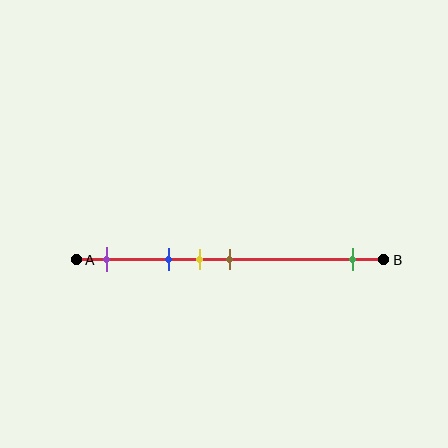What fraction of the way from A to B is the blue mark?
The blue mark is approximately 30% (0.3) of the way from A to B.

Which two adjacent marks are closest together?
The yellow and brown marks are the closest adjacent pair.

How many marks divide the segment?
There are 5 marks dividing the segment.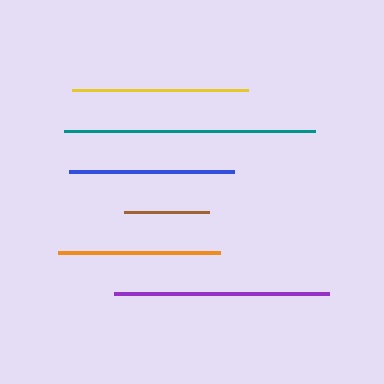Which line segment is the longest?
The teal line is the longest at approximately 251 pixels.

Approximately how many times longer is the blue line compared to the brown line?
The blue line is approximately 2.0 times the length of the brown line.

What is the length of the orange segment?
The orange segment is approximately 162 pixels long.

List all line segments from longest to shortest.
From longest to shortest: teal, purple, yellow, blue, orange, brown.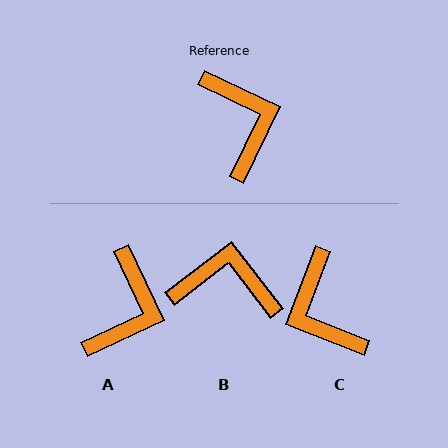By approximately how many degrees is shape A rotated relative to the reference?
Approximately 39 degrees clockwise.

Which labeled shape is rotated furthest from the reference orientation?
C, about 175 degrees away.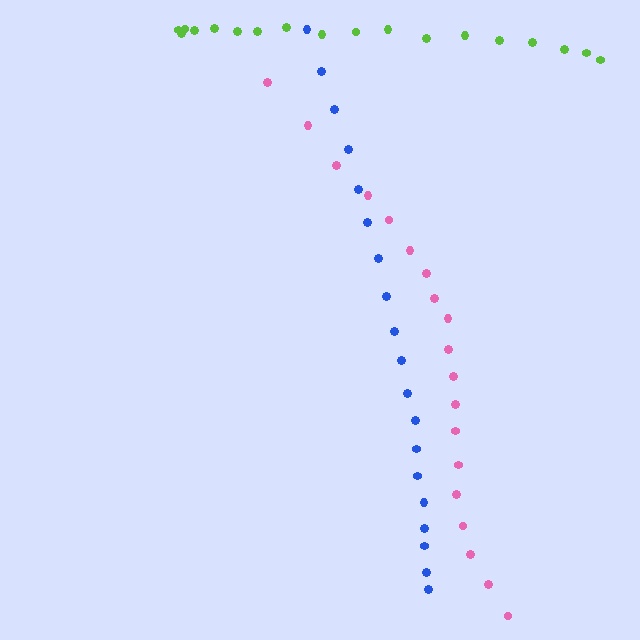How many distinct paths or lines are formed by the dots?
There are 3 distinct paths.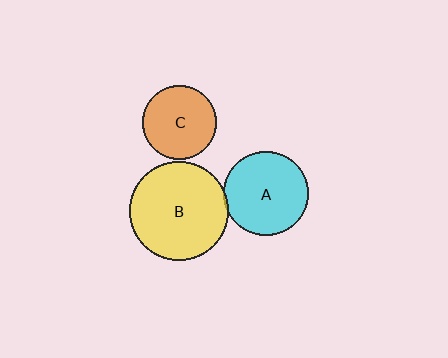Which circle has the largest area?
Circle B (yellow).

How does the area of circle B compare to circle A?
Approximately 1.4 times.